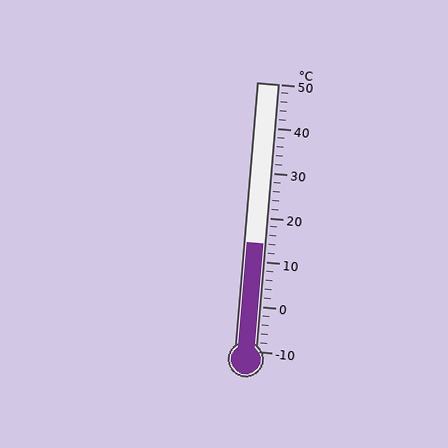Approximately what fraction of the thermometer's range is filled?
The thermometer is filled to approximately 40% of its range.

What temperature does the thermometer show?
The thermometer shows approximately 14°C.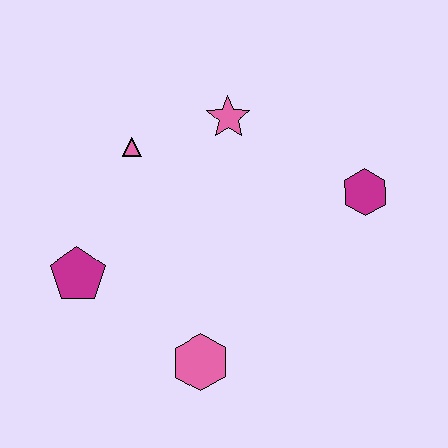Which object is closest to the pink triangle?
The pink star is closest to the pink triangle.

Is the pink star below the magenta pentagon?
No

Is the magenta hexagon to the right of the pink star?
Yes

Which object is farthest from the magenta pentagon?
The magenta hexagon is farthest from the magenta pentagon.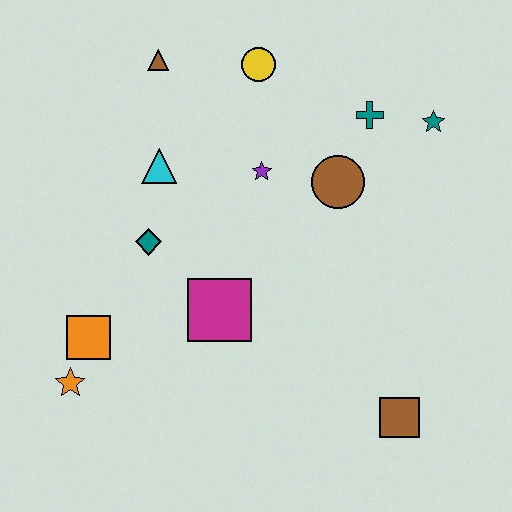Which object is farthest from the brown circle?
The orange star is farthest from the brown circle.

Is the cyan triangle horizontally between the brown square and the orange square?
Yes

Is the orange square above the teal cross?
No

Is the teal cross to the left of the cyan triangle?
No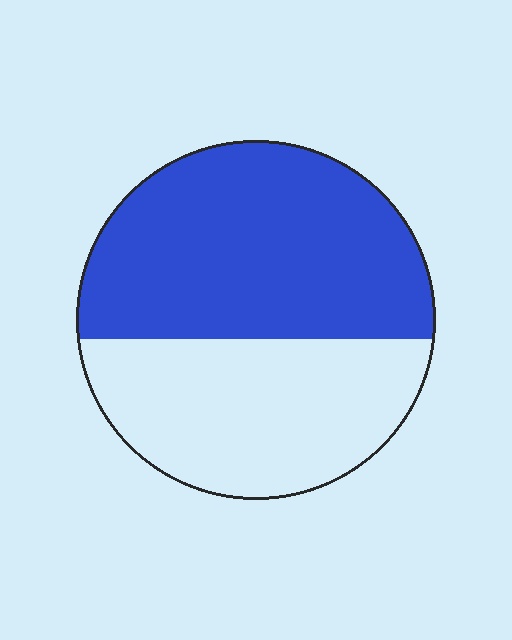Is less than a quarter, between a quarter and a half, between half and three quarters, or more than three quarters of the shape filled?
Between half and three quarters.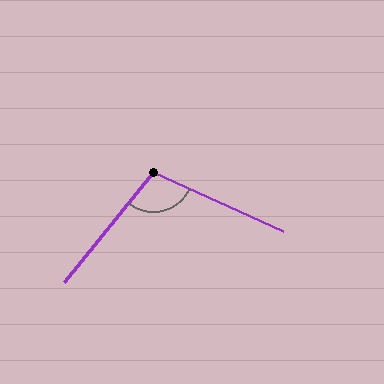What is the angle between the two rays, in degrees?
Approximately 104 degrees.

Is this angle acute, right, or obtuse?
It is obtuse.